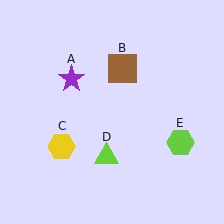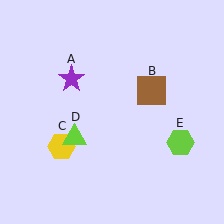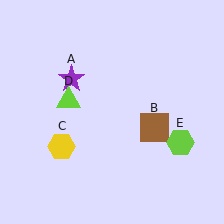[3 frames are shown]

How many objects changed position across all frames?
2 objects changed position: brown square (object B), lime triangle (object D).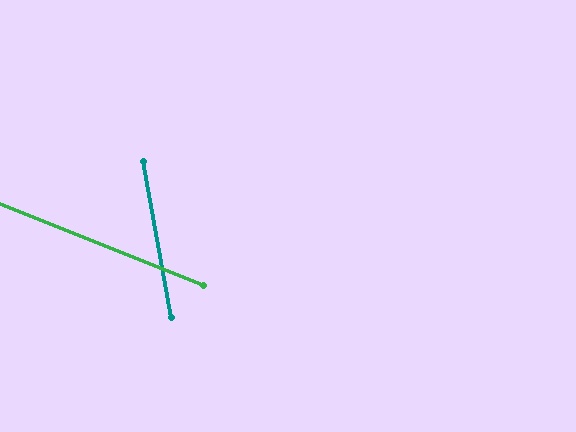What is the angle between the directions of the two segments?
Approximately 58 degrees.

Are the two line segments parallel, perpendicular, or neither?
Neither parallel nor perpendicular — they differ by about 58°.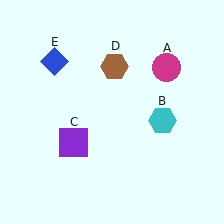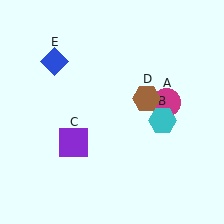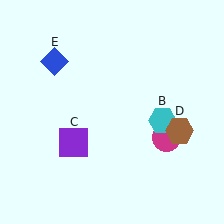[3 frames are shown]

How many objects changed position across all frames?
2 objects changed position: magenta circle (object A), brown hexagon (object D).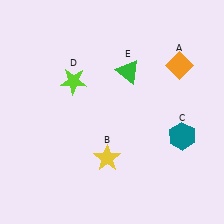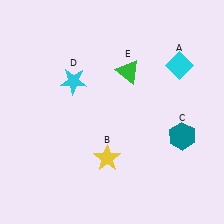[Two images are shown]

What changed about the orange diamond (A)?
In Image 1, A is orange. In Image 2, it changed to cyan.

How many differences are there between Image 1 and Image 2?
There are 2 differences between the two images.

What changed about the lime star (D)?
In Image 1, D is lime. In Image 2, it changed to cyan.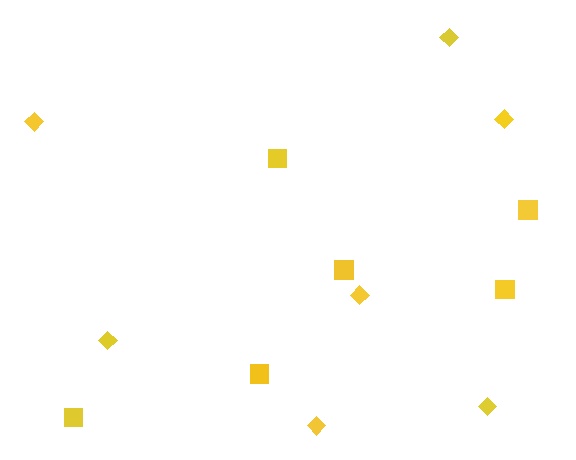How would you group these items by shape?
There are 2 groups: one group of squares (6) and one group of diamonds (7).